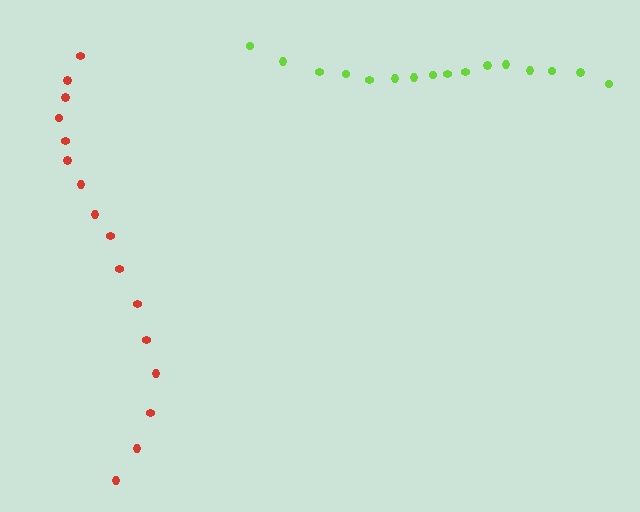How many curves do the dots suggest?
There are 2 distinct paths.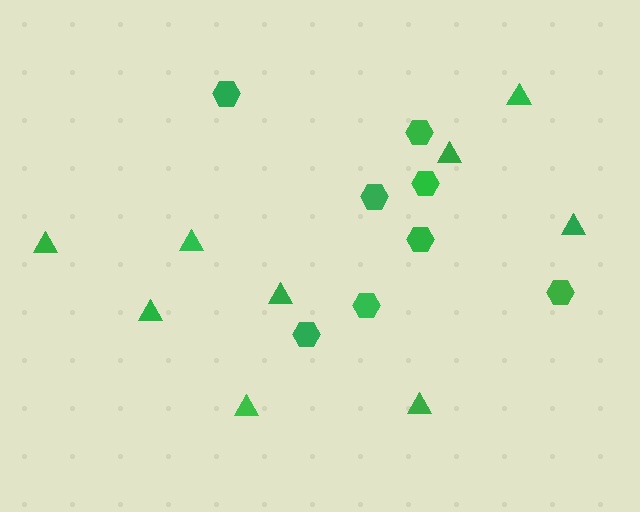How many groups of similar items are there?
There are 2 groups: one group of triangles (9) and one group of hexagons (8).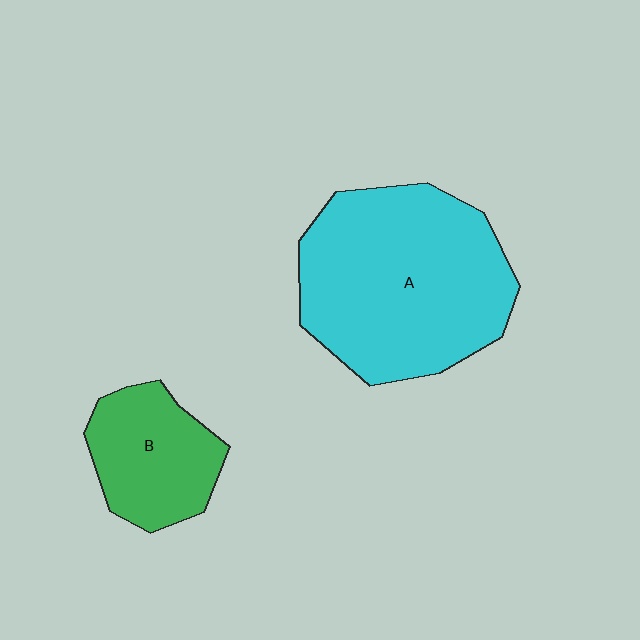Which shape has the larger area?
Shape A (cyan).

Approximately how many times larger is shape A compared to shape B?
Approximately 2.3 times.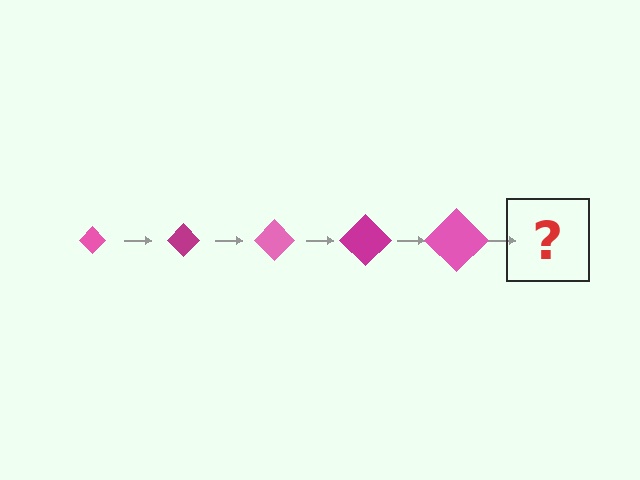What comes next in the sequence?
The next element should be a magenta diamond, larger than the previous one.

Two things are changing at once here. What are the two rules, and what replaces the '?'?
The two rules are that the diamond grows larger each step and the color cycles through pink and magenta. The '?' should be a magenta diamond, larger than the previous one.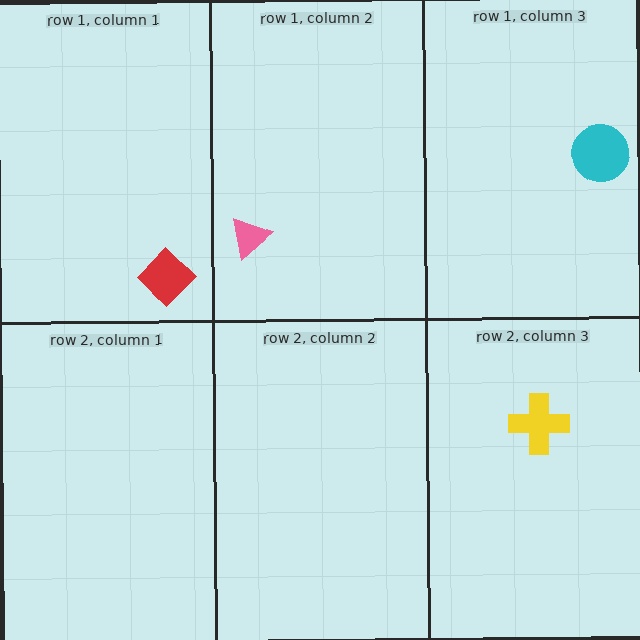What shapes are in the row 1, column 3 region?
The cyan circle.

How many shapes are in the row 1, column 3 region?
1.